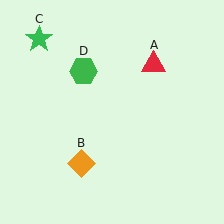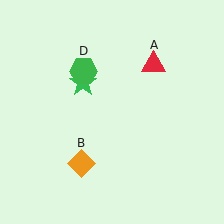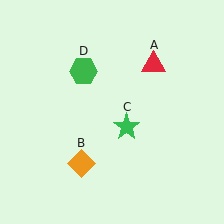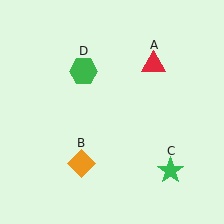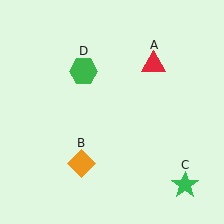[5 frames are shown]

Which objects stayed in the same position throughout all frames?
Red triangle (object A) and orange diamond (object B) and green hexagon (object D) remained stationary.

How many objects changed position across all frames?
1 object changed position: green star (object C).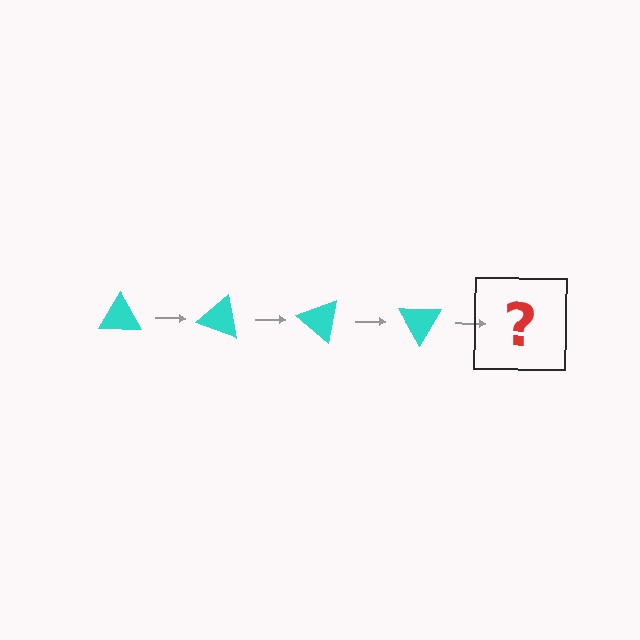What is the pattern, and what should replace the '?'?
The pattern is that the triangle rotates 20 degrees each step. The '?' should be a cyan triangle rotated 80 degrees.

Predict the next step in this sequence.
The next step is a cyan triangle rotated 80 degrees.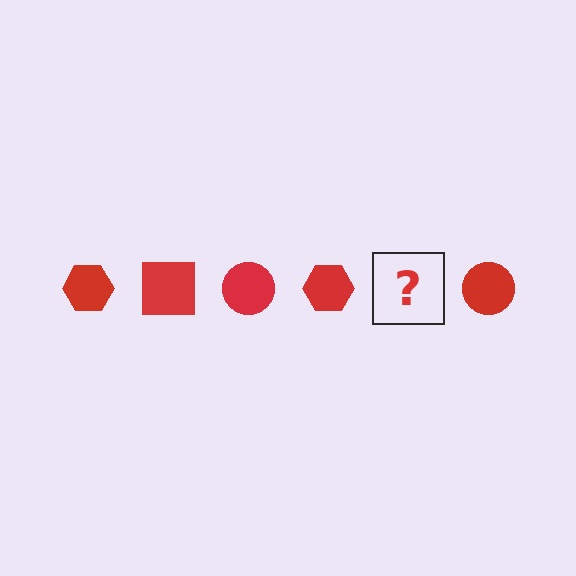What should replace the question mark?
The question mark should be replaced with a red square.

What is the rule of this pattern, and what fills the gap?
The rule is that the pattern cycles through hexagon, square, circle shapes in red. The gap should be filled with a red square.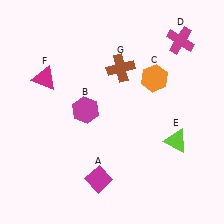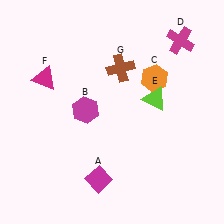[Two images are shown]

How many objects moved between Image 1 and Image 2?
1 object moved between the two images.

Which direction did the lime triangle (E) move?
The lime triangle (E) moved up.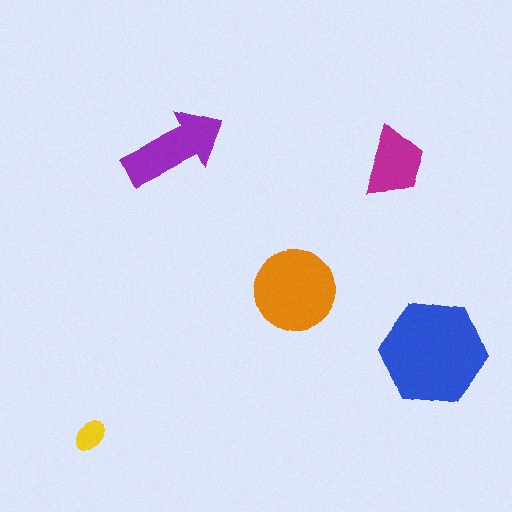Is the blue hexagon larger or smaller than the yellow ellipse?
Larger.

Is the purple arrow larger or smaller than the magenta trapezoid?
Larger.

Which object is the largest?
The blue hexagon.